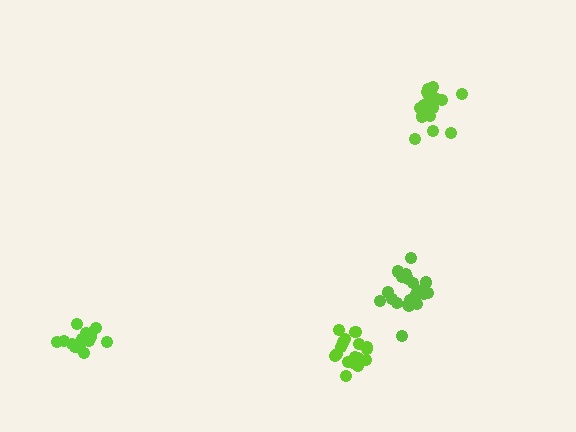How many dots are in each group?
Group 1: 20 dots, Group 2: 15 dots, Group 3: 19 dots, Group 4: 18 dots (72 total).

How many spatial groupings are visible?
There are 4 spatial groupings.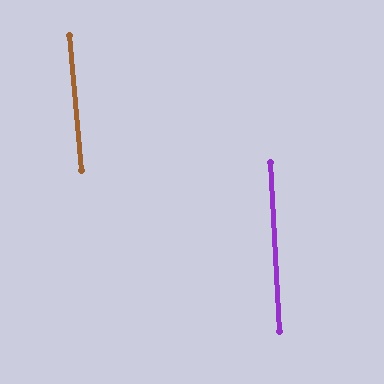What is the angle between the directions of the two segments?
Approximately 2 degrees.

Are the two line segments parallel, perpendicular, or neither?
Parallel — their directions differ by only 2.0°.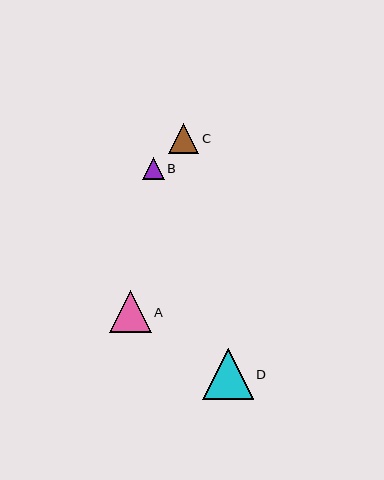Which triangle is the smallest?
Triangle B is the smallest with a size of approximately 22 pixels.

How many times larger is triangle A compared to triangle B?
Triangle A is approximately 1.9 times the size of triangle B.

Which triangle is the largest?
Triangle D is the largest with a size of approximately 51 pixels.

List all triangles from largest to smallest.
From largest to smallest: D, A, C, B.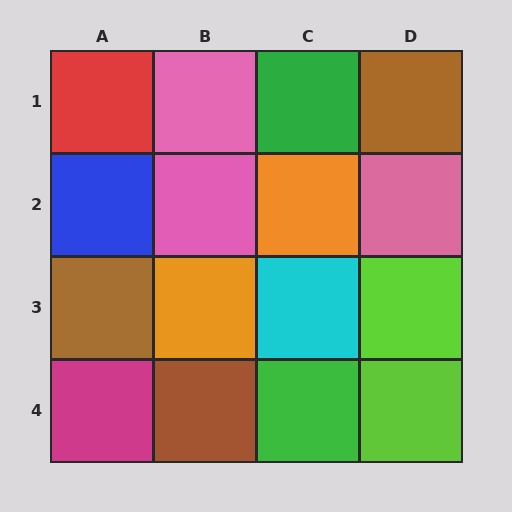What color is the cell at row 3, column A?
Brown.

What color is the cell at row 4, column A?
Magenta.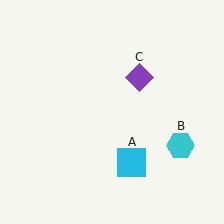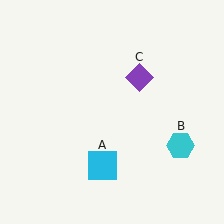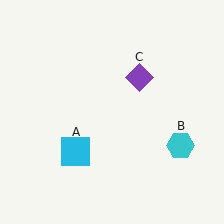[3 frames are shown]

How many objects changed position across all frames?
1 object changed position: cyan square (object A).